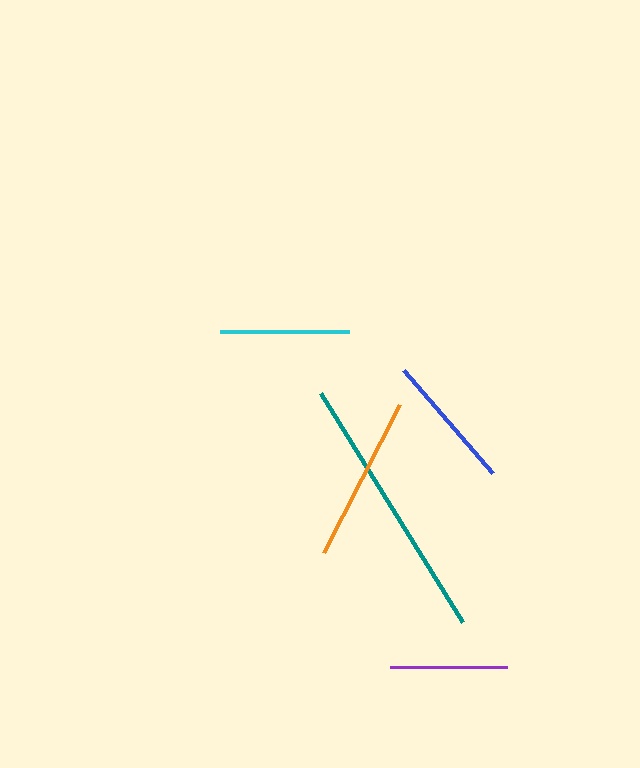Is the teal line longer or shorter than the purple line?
The teal line is longer than the purple line.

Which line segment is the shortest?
The purple line is the shortest at approximately 117 pixels.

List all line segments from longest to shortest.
From longest to shortest: teal, orange, blue, cyan, purple.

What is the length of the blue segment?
The blue segment is approximately 136 pixels long.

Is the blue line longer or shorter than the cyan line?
The blue line is longer than the cyan line.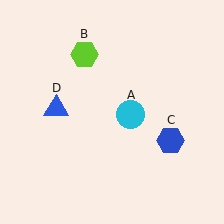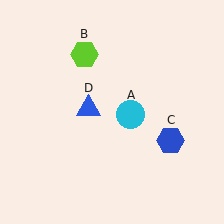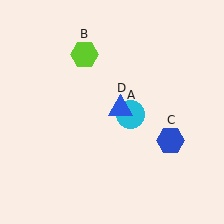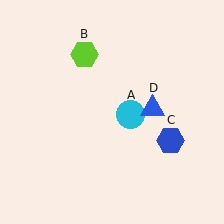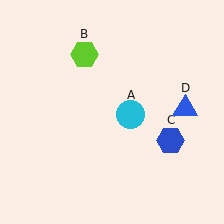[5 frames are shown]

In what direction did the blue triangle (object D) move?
The blue triangle (object D) moved right.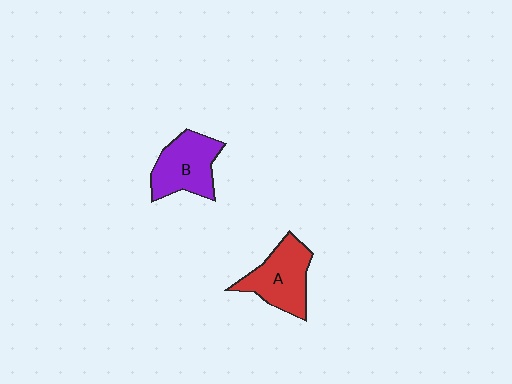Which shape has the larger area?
Shape A (red).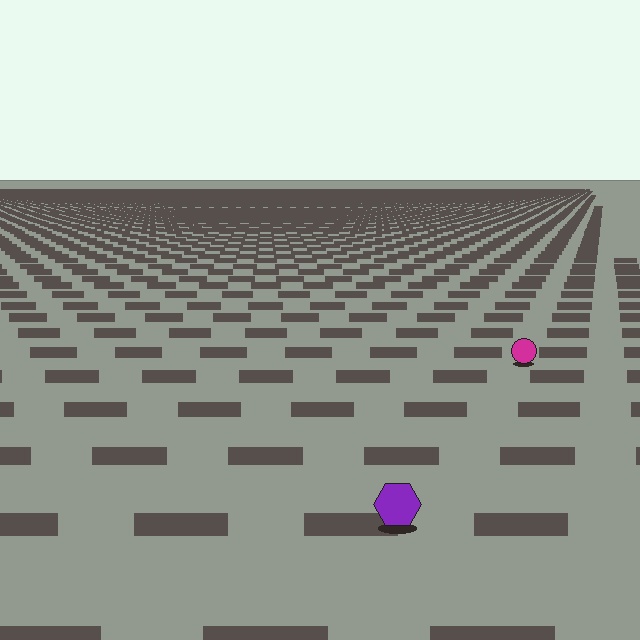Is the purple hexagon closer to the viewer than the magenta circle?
Yes. The purple hexagon is closer — you can tell from the texture gradient: the ground texture is coarser near it.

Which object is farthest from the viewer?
The magenta circle is farthest from the viewer. It appears smaller and the ground texture around it is denser.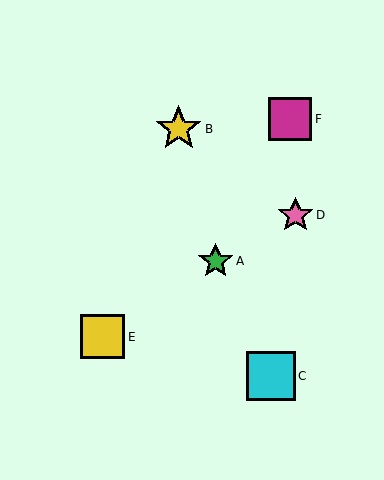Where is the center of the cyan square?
The center of the cyan square is at (271, 376).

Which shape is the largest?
The cyan square (labeled C) is the largest.